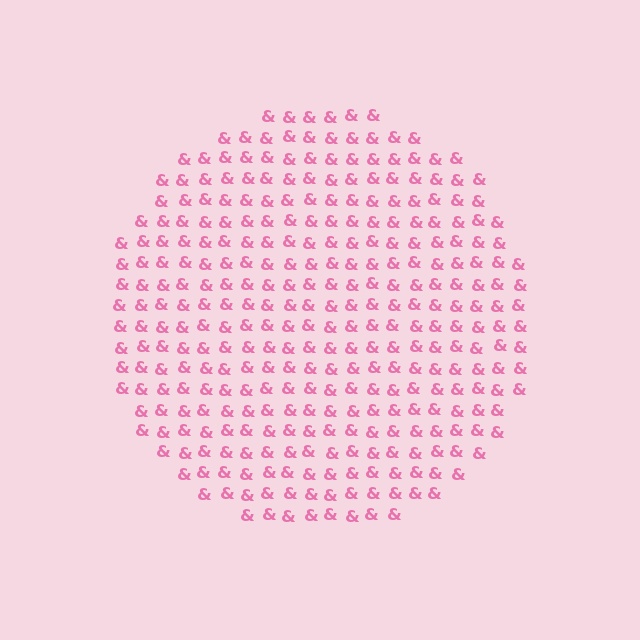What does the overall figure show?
The overall figure shows a circle.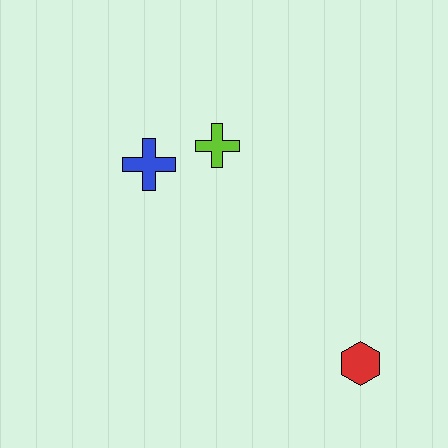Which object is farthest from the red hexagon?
The blue cross is farthest from the red hexagon.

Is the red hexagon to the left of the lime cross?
No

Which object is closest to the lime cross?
The blue cross is closest to the lime cross.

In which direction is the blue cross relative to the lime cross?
The blue cross is to the left of the lime cross.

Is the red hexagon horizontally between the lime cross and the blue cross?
No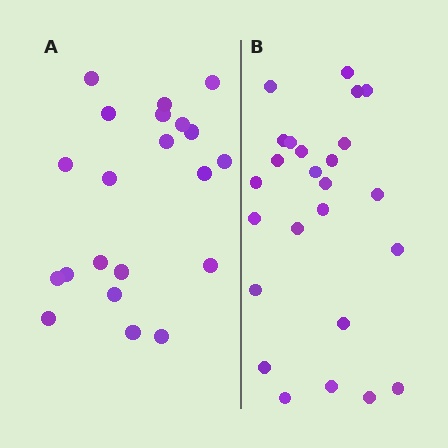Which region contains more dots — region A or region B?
Region B (the right region) has more dots.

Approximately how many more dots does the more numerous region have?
Region B has about 4 more dots than region A.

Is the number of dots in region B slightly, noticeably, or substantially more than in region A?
Region B has only slightly more — the two regions are fairly close. The ratio is roughly 1.2 to 1.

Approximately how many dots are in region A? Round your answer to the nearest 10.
About 20 dots. (The exact count is 21, which rounds to 20.)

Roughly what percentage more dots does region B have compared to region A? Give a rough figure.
About 20% more.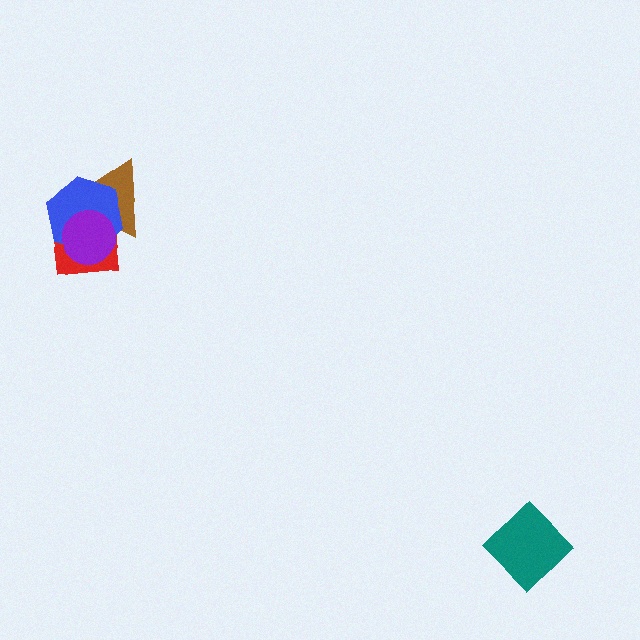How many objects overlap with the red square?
3 objects overlap with the red square.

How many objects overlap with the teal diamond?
0 objects overlap with the teal diamond.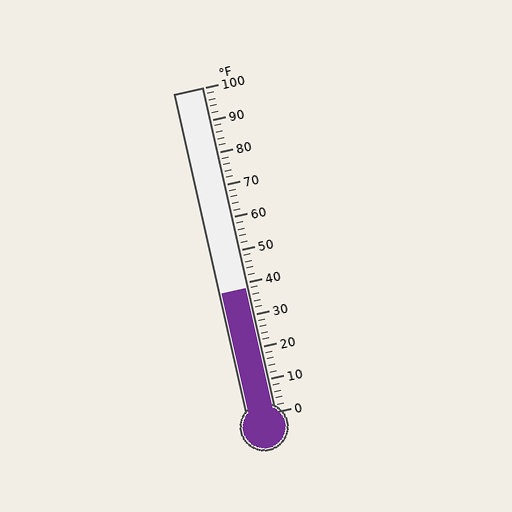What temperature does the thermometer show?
The thermometer shows approximately 38°F.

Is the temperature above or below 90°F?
The temperature is below 90°F.